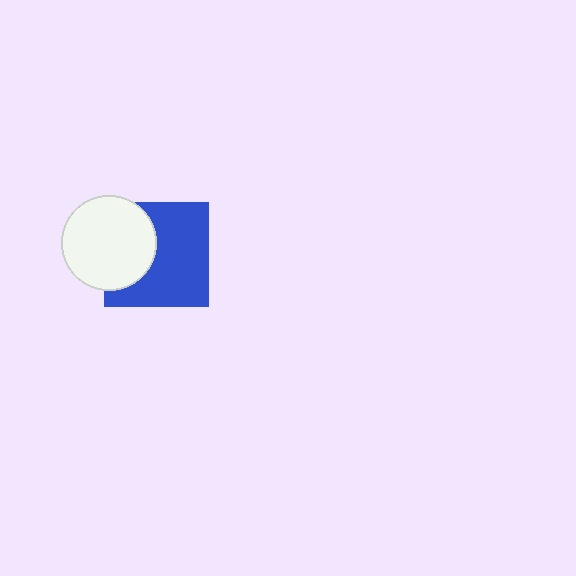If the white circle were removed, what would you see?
You would see the complete blue square.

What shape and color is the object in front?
The object in front is a white circle.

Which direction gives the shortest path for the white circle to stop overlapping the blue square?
Moving left gives the shortest separation.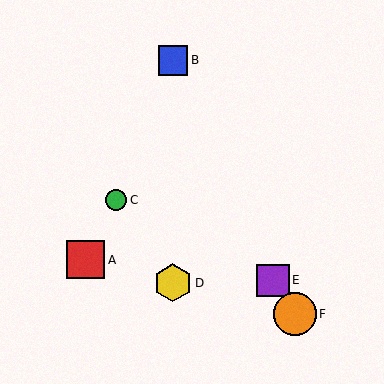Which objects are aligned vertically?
Objects B, D are aligned vertically.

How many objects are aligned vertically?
2 objects (B, D) are aligned vertically.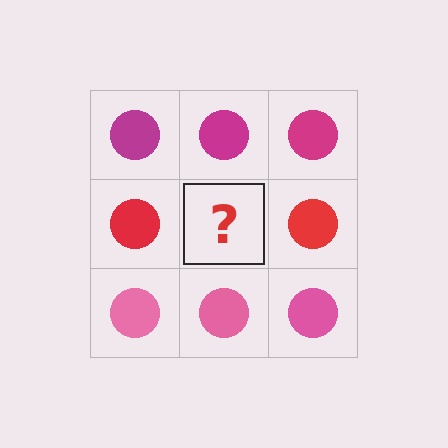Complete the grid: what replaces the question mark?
The question mark should be replaced with a red circle.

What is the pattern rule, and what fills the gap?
The rule is that each row has a consistent color. The gap should be filled with a red circle.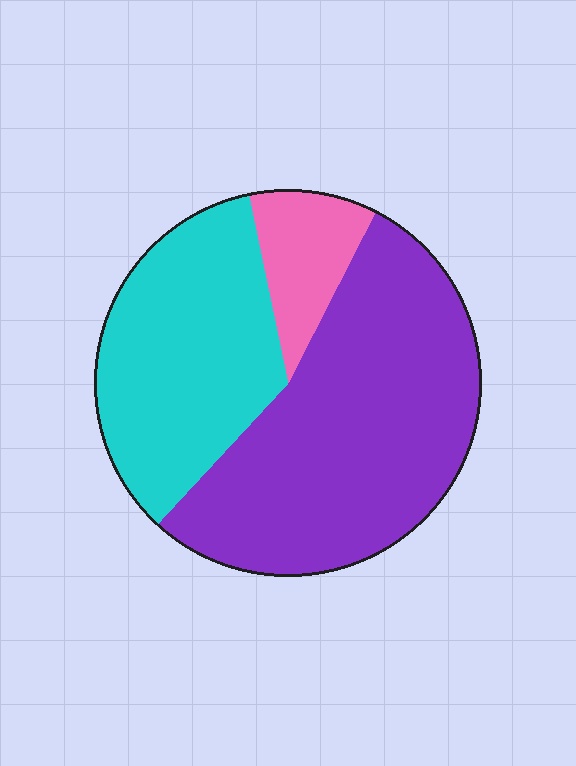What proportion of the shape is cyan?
Cyan takes up between a third and a half of the shape.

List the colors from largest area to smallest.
From largest to smallest: purple, cyan, pink.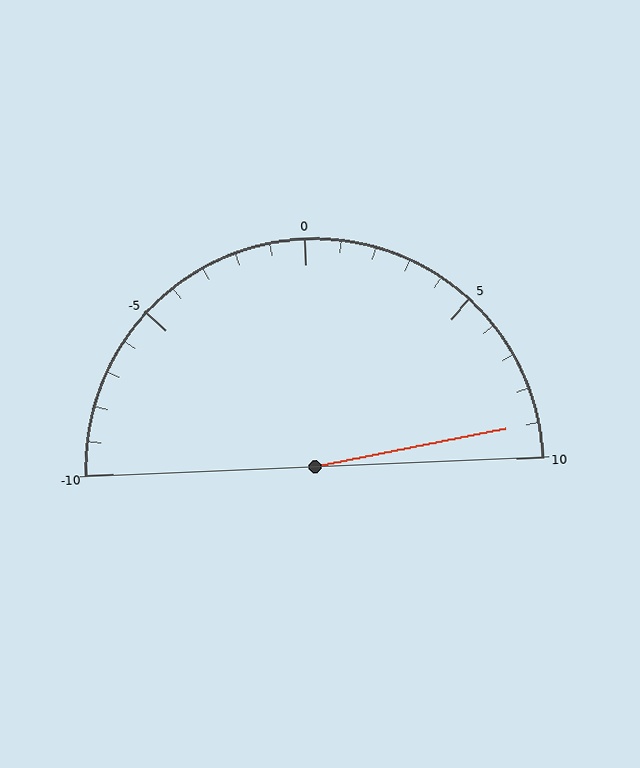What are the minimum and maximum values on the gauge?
The gauge ranges from -10 to 10.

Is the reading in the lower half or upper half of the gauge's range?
The reading is in the upper half of the range (-10 to 10).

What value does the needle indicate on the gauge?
The needle indicates approximately 9.